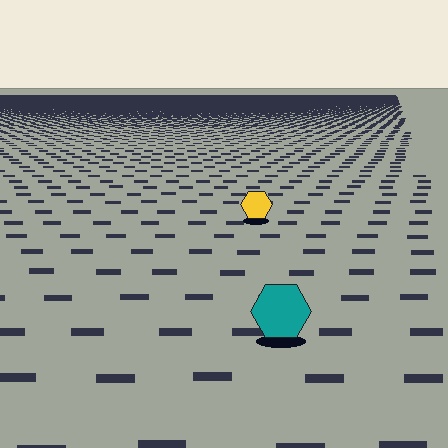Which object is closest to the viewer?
The teal hexagon is closest. The texture marks near it are larger and more spread out.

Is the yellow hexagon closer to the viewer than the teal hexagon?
No. The teal hexagon is closer — you can tell from the texture gradient: the ground texture is coarser near it.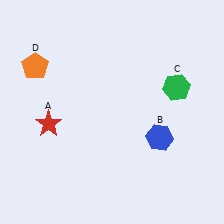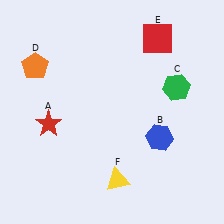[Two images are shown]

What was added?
A red square (E), a yellow triangle (F) were added in Image 2.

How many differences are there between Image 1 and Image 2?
There are 2 differences between the two images.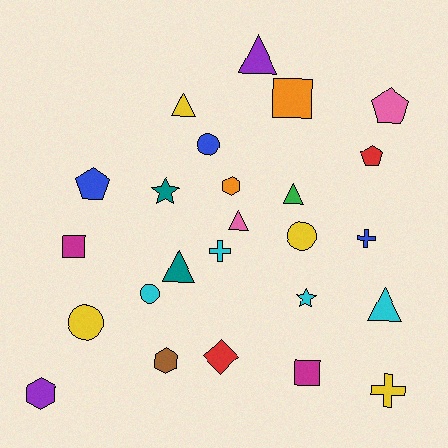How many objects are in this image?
There are 25 objects.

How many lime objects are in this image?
There are no lime objects.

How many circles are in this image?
There are 4 circles.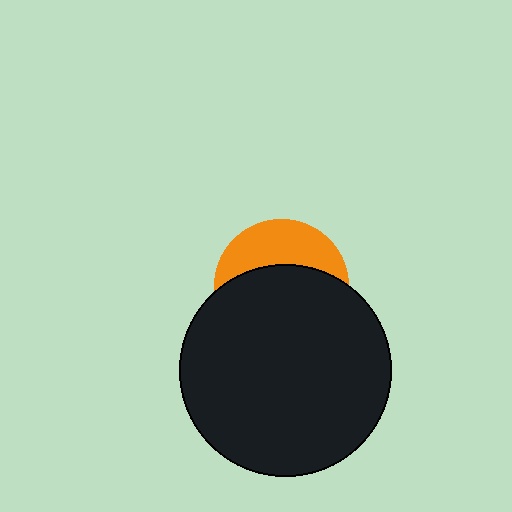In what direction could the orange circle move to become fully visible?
The orange circle could move up. That would shift it out from behind the black circle entirely.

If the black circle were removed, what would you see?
You would see the complete orange circle.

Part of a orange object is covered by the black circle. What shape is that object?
It is a circle.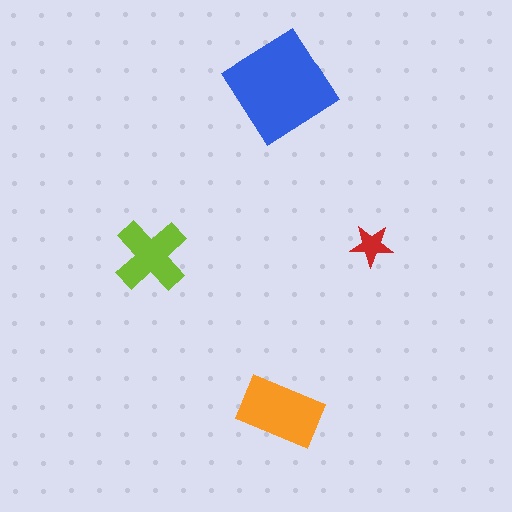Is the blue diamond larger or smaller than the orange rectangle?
Larger.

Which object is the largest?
The blue diamond.